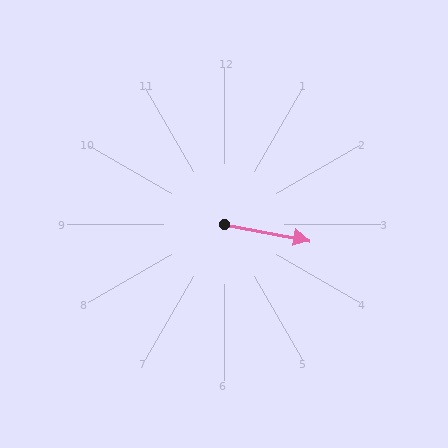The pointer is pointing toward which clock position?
Roughly 3 o'clock.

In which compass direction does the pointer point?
East.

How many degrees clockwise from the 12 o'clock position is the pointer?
Approximately 101 degrees.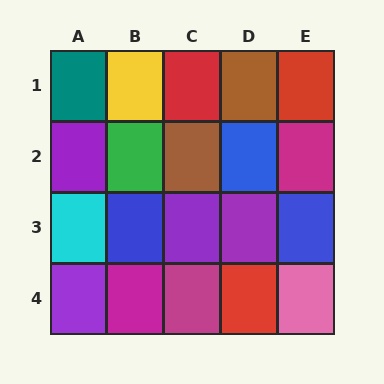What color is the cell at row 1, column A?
Teal.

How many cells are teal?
1 cell is teal.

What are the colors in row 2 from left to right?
Purple, green, brown, blue, magenta.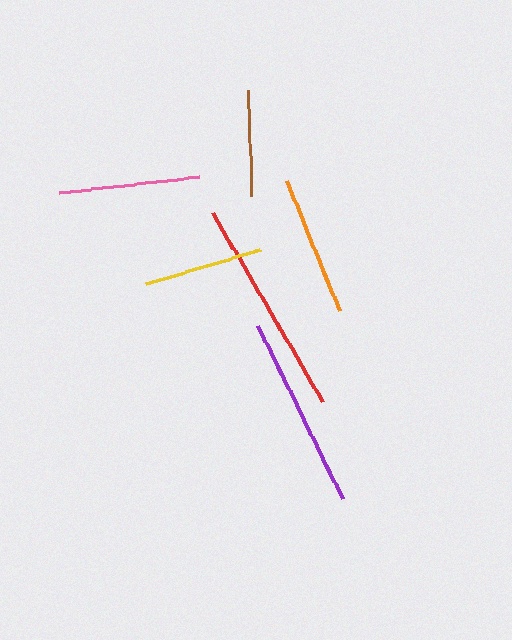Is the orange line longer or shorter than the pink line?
The pink line is longer than the orange line.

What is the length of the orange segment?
The orange segment is approximately 140 pixels long.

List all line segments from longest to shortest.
From longest to shortest: red, purple, pink, orange, yellow, brown.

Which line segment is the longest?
The red line is the longest at approximately 218 pixels.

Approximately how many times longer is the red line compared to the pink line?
The red line is approximately 1.5 times the length of the pink line.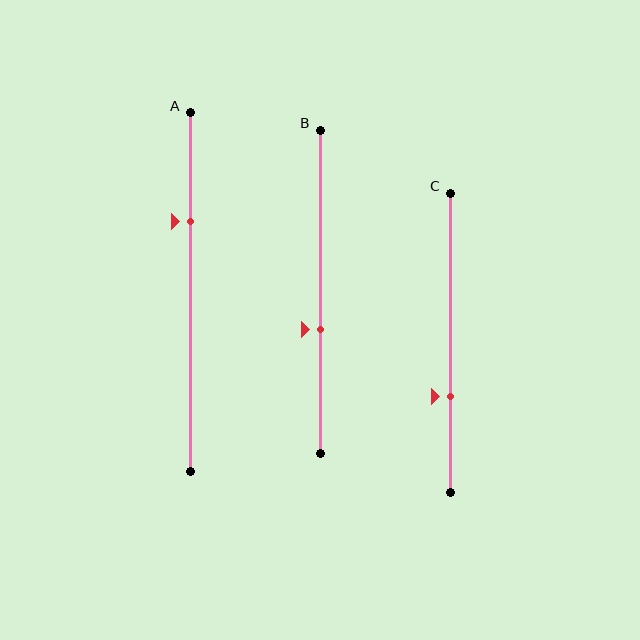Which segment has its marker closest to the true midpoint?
Segment B has its marker closest to the true midpoint.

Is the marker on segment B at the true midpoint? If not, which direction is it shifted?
No, the marker on segment B is shifted downward by about 11% of the segment length.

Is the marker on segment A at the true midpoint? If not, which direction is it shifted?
No, the marker on segment A is shifted upward by about 20% of the segment length.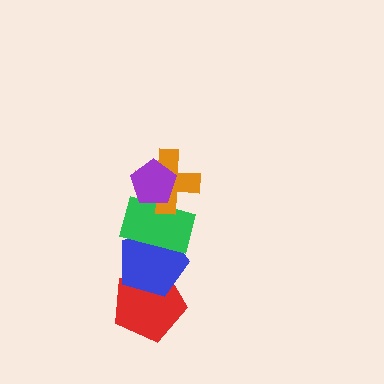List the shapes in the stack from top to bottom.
From top to bottom: the purple pentagon, the orange cross, the green rectangle, the blue pentagon, the red pentagon.